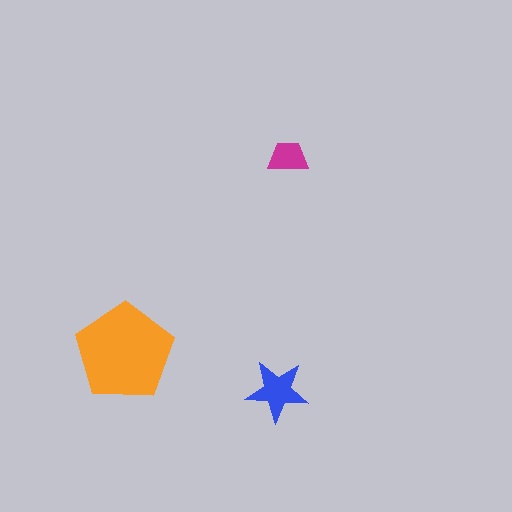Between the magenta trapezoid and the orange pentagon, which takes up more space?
The orange pentagon.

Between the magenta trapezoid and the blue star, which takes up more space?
The blue star.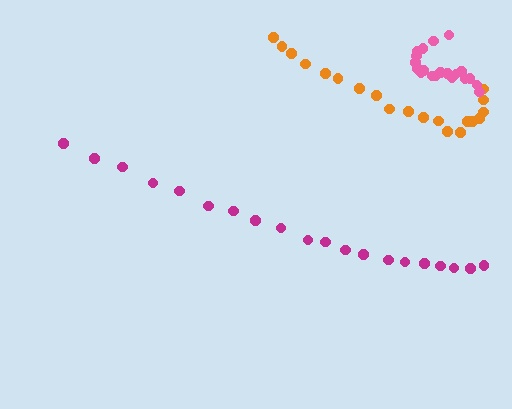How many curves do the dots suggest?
There are 3 distinct paths.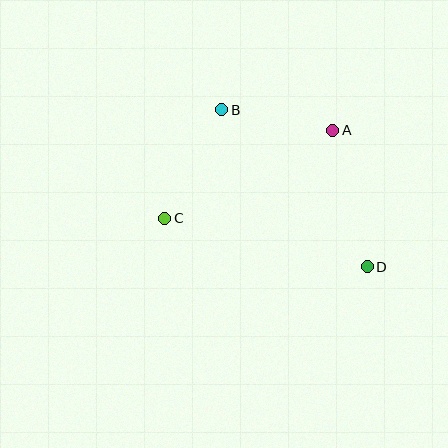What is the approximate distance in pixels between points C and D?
The distance between C and D is approximately 208 pixels.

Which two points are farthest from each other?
Points B and D are farthest from each other.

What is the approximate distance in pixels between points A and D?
The distance between A and D is approximately 141 pixels.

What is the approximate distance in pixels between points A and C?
The distance between A and C is approximately 190 pixels.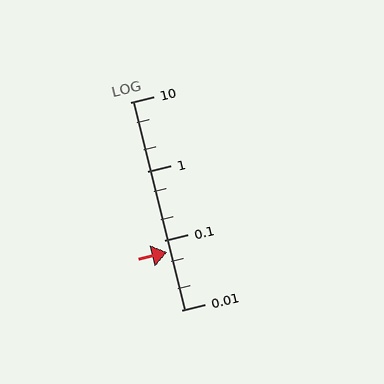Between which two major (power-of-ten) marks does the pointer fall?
The pointer is between 0.01 and 0.1.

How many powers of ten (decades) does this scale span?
The scale spans 3 decades, from 0.01 to 10.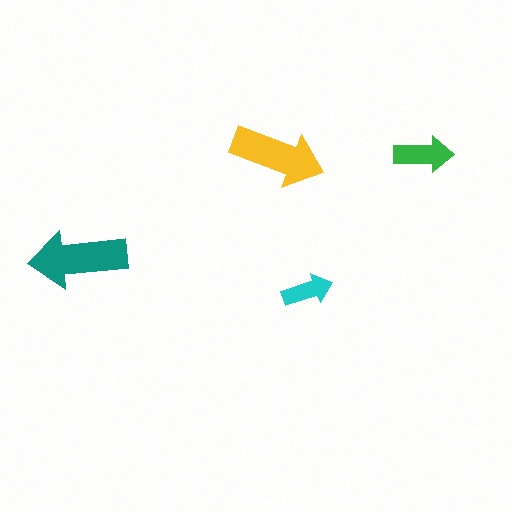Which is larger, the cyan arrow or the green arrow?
The green one.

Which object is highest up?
The green arrow is topmost.